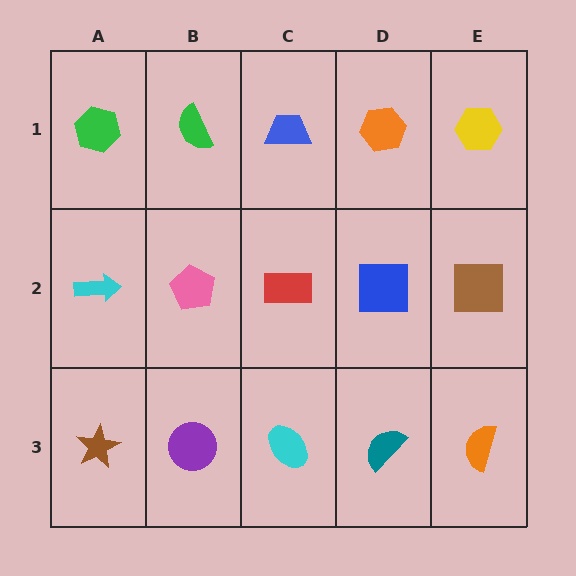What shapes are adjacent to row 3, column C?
A red rectangle (row 2, column C), a purple circle (row 3, column B), a teal semicircle (row 3, column D).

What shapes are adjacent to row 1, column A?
A cyan arrow (row 2, column A), a green semicircle (row 1, column B).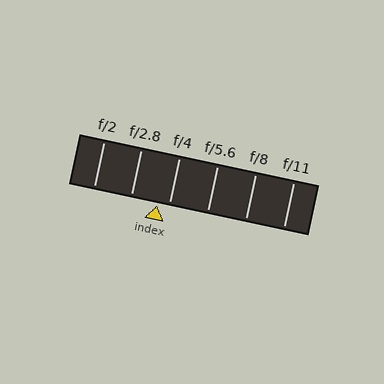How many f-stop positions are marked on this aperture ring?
There are 6 f-stop positions marked.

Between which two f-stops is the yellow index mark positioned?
The index mark is between f/2.8 and f/4.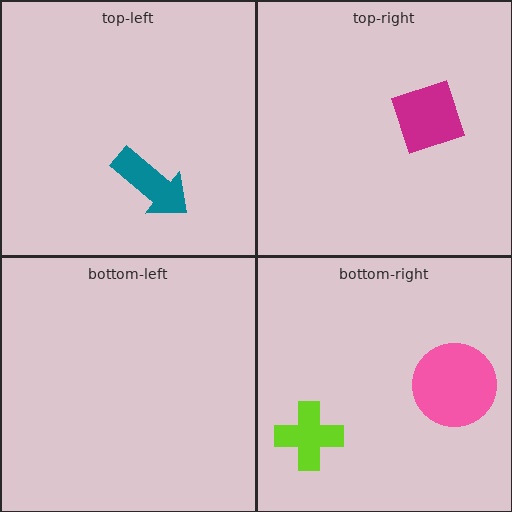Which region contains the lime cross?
The bottom-right region.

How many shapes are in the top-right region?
1.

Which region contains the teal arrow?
The top-left region.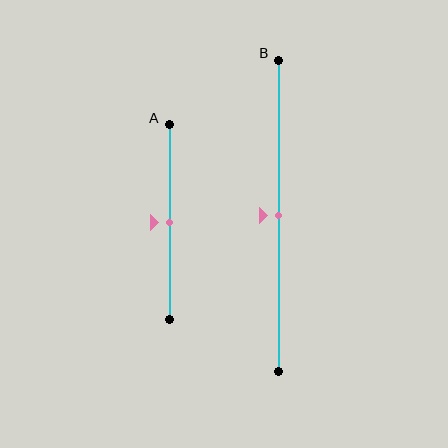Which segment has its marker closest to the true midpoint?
Segment A has its marker closest to the true midpoint.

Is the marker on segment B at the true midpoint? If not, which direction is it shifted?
Yes, the marker on segment B is at the true midpoint.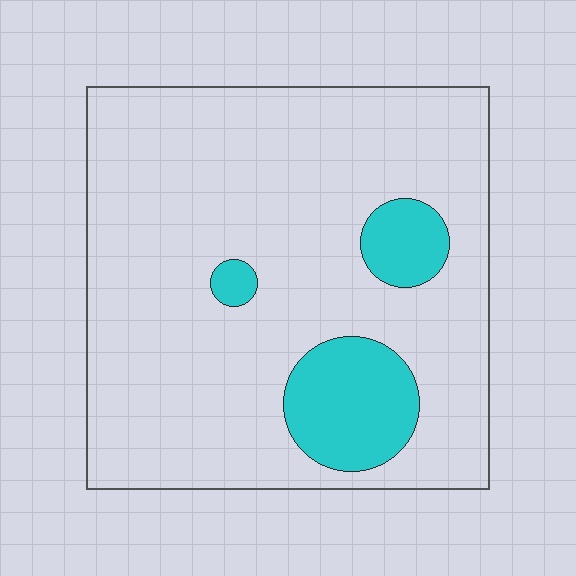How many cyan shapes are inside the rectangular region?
3.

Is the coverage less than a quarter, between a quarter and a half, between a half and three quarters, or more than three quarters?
Less than a quarter.